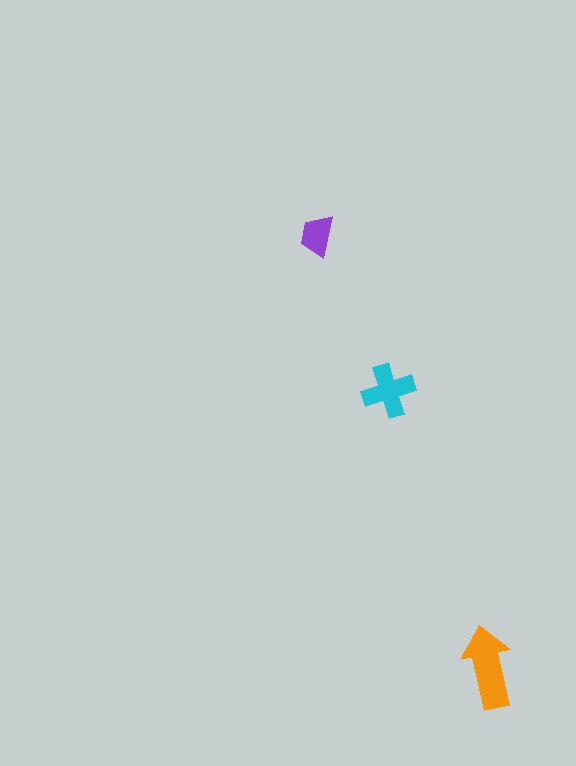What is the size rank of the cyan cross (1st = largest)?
2nd.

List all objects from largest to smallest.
The orange arrow, the cyan cross, the purple trapezoid.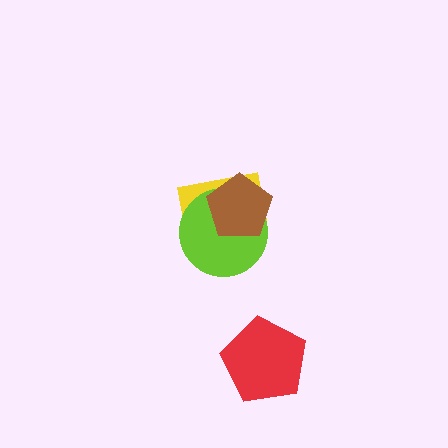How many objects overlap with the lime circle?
2 objects overlap with the lime circle.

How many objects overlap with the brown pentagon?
2 objects overlap with the brown pentagon.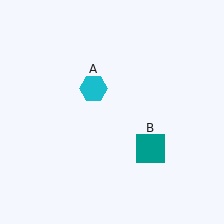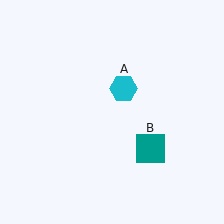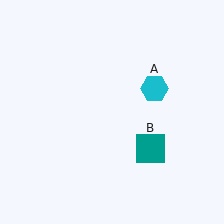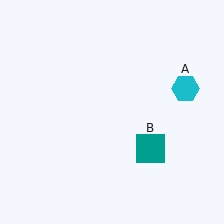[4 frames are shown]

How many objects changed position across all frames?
1 object changed position: cyan hexagon (object A).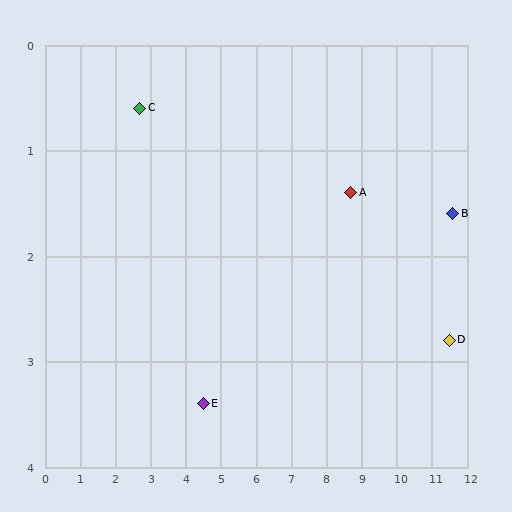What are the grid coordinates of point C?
Point C is at approximately (2.7, 0.6).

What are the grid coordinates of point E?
Point E is at approximately (4.5, 3.4).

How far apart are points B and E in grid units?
Points B and E are about 7.3 grid units apart.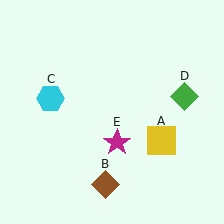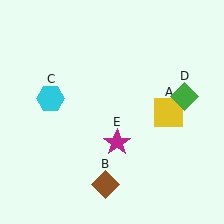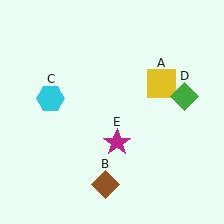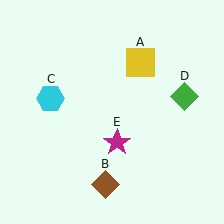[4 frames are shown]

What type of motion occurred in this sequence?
The yellow square (object A) rotated counterclockwise around the center of the scene.